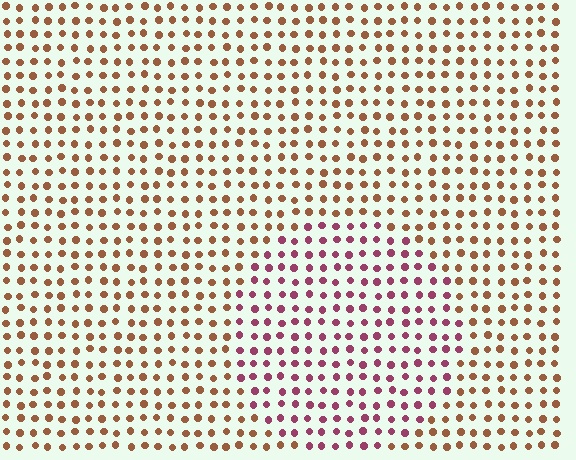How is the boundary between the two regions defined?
The boundary is defined purely by a slight shift in hue (about 49 degrees). Spacing, size, and orientation are identical on both sides.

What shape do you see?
I see a circle.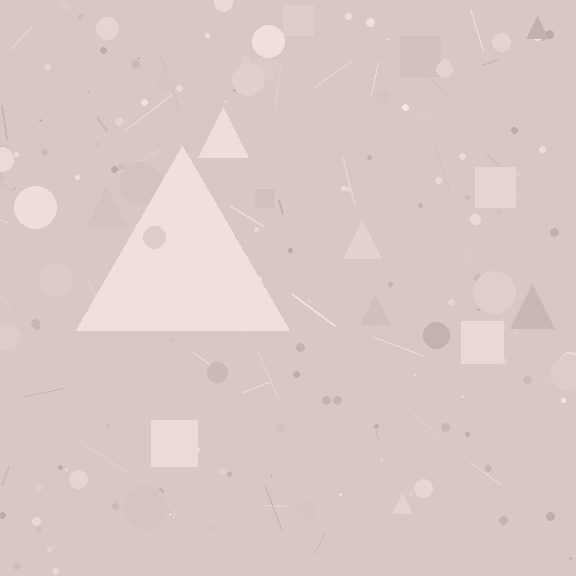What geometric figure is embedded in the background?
A triangle is embedded in the background.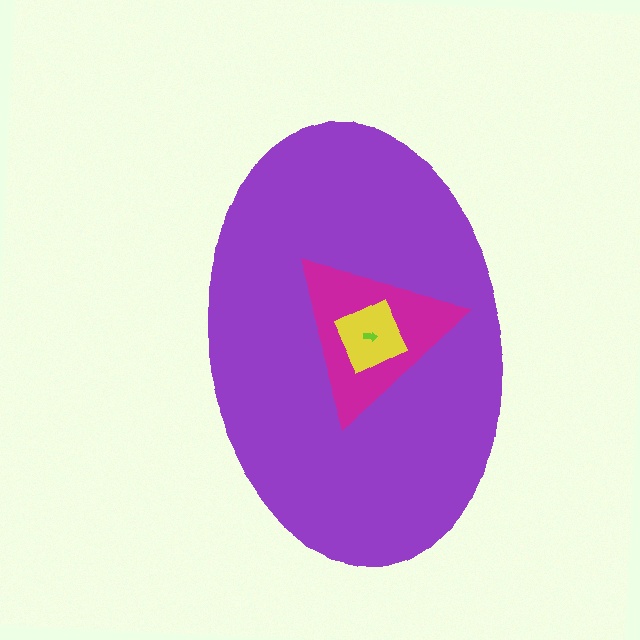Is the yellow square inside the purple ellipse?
Yes.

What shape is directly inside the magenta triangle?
The yellow square.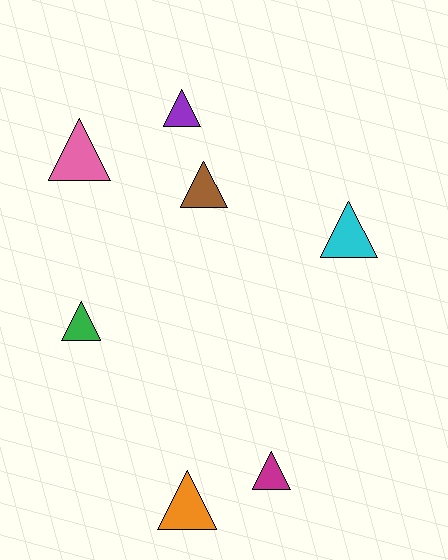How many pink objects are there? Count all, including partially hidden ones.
There is 1 pink object.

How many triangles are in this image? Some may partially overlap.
There are 7 triangles.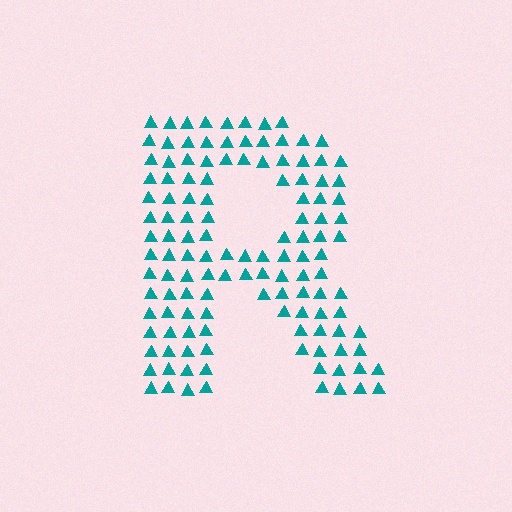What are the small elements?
The small elements are triangles.